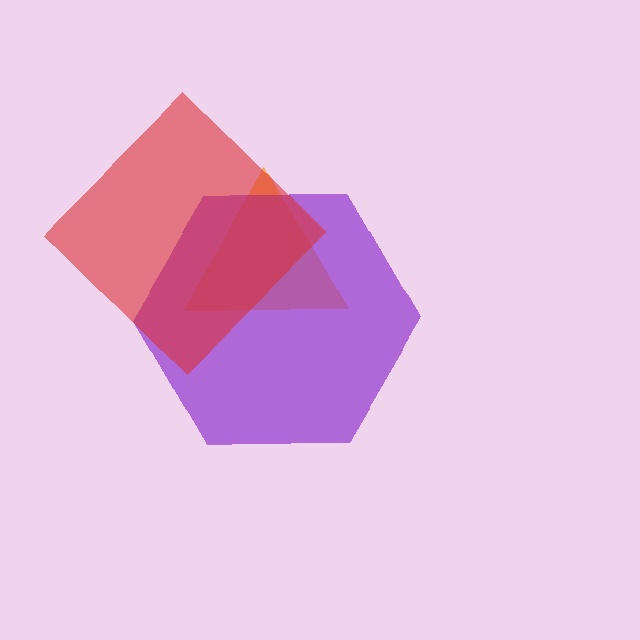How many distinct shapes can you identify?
There are 3 distinct shapes: an orange triangle, a purple hexagon, a red diamond.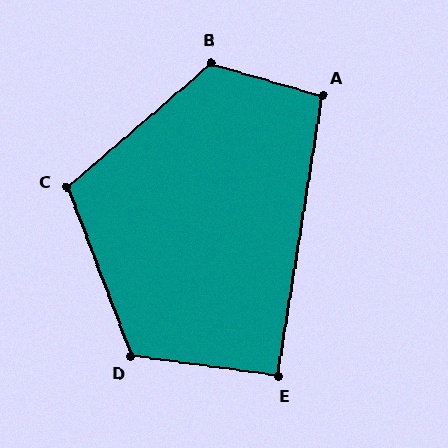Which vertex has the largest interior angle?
B, at approximately 123 degrees.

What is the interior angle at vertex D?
Approximately 119 degrees (obtuse).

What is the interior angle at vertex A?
Approximately 97 degrees (obtuse).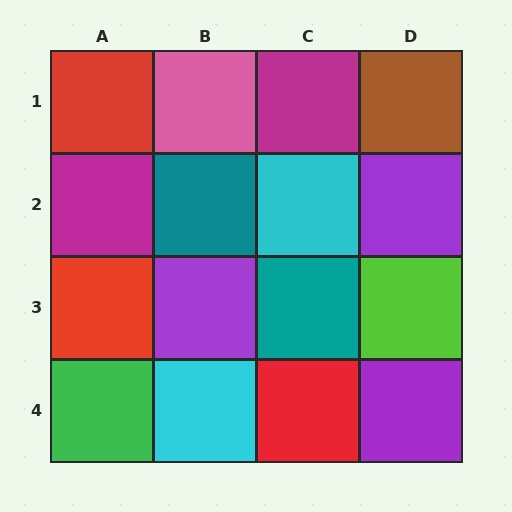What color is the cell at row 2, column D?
Purple.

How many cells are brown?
1 cell is brown.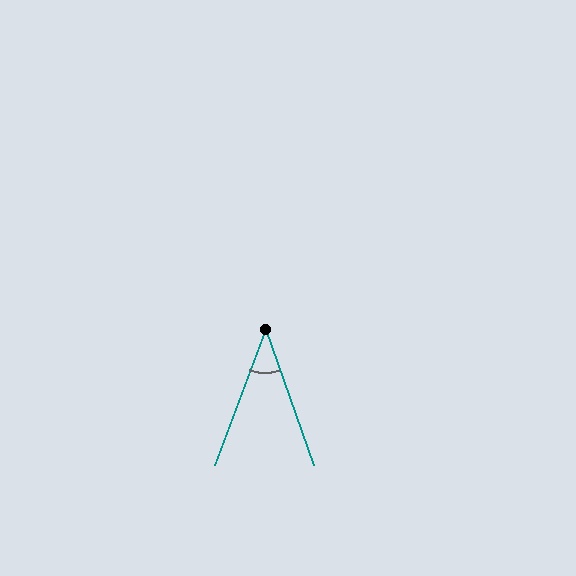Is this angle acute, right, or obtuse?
It is acute.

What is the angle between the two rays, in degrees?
Approximately 40 degrees.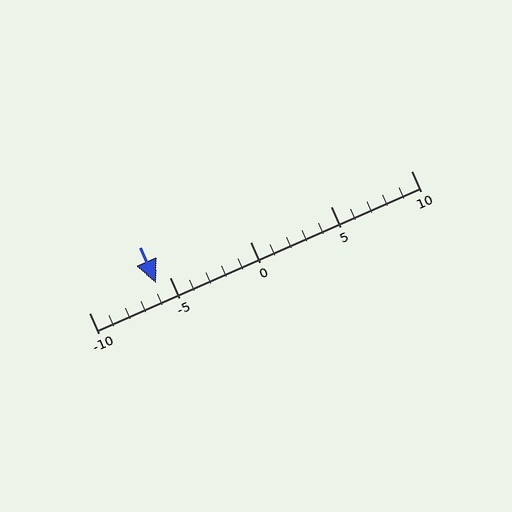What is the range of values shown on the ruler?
The ruler shows values from -10 to 10.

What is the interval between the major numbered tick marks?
The major tick marks are spaced 5 units apart.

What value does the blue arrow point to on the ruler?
The blue arrow points to approximately -6.